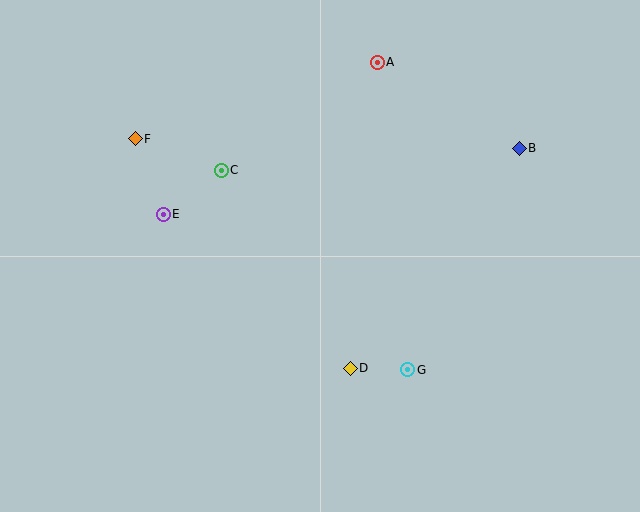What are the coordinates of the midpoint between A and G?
The midpoint between A and G is at (393, 216).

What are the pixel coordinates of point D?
Point D is at (350, 368).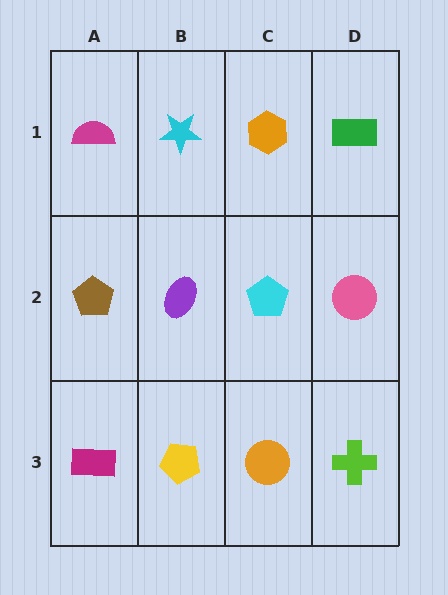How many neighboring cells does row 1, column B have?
3.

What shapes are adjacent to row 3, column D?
A pink circle (row 2, column D), an orange circle (row 3, column C).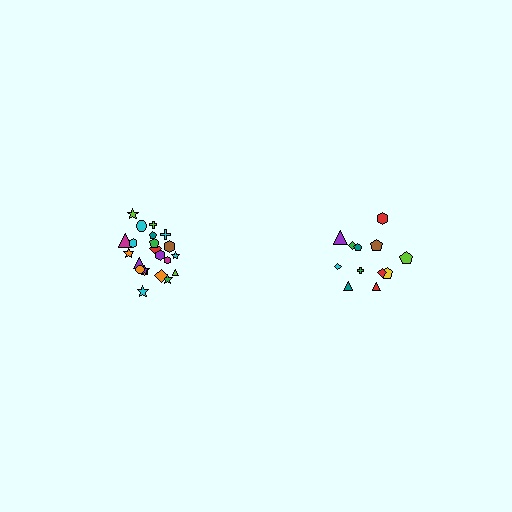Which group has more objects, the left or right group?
The left group.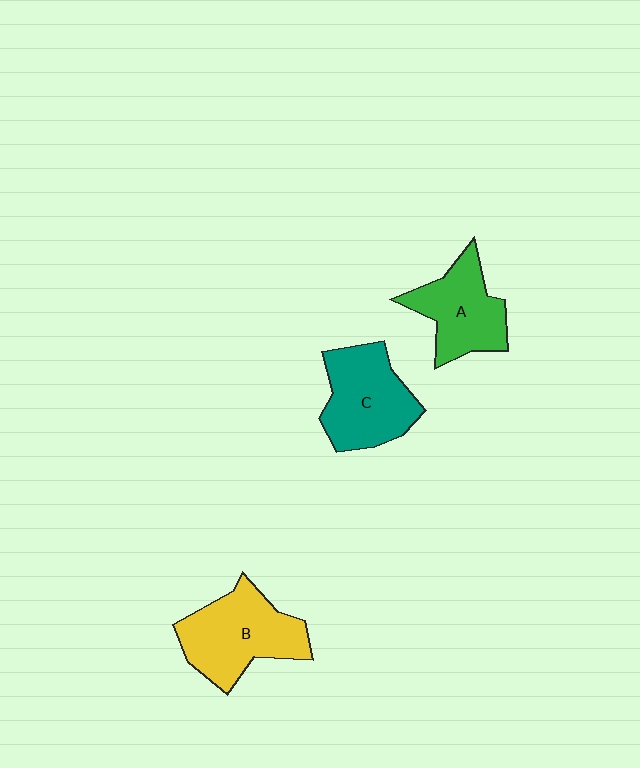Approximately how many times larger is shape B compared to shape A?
Approximately 1.2 times.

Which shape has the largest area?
Shape B (yellow).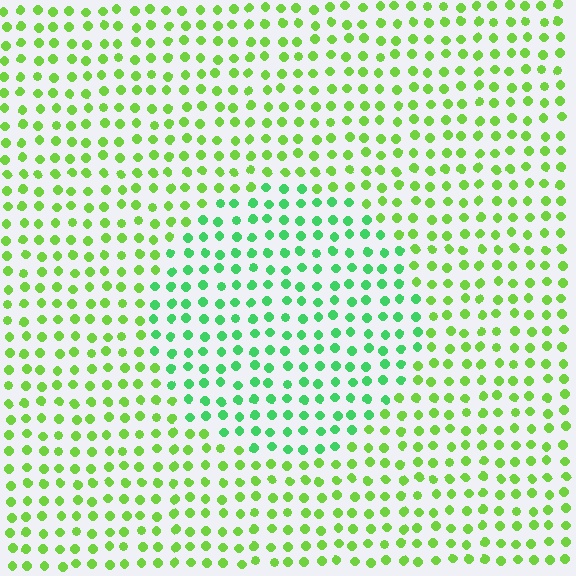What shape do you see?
I see a circle.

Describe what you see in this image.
The image is filled with small lime elements in a uniform arrangement. A circle-shaped region is visible where the elements are tinted to a slightly different hue, forming a subtle color boundary.